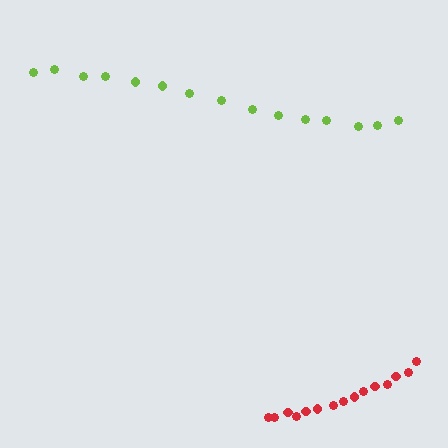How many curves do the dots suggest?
There are 2 distinct paths.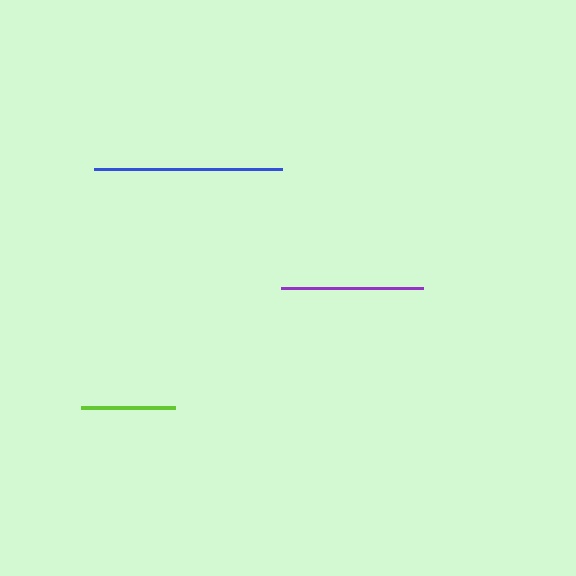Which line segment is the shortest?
The lime line is the shortest at approximately 94 pixels.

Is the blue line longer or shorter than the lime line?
The blue line is longer than the lime line.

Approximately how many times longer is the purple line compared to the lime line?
The purple line is approximately 1.5 times the length of the lime line.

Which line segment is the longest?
The blue line is the longest at approximately 189 pixels.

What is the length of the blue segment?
The blue segment is approximately 189 pixels long.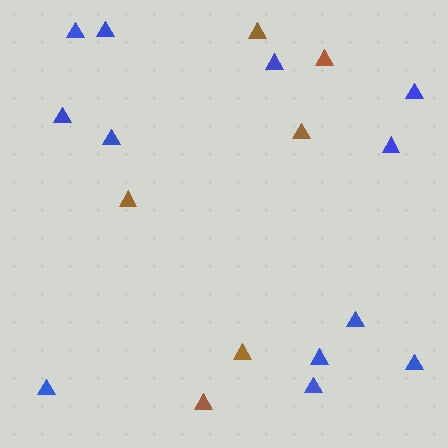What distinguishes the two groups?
There are 2 groups: one group of blue triangles (12) and one group of brown triangles (6).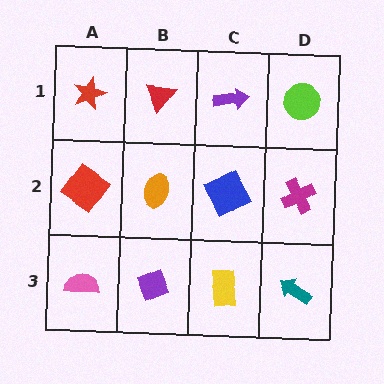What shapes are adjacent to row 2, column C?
A purple arrow (row 1, column C), a yellow rectangle (row 3, column C), an orange ellipse (row 2, column B), a magenta cross (row 2, column D).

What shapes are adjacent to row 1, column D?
A magenta cross (row 2, column D), a purple arrow (row 1, column C).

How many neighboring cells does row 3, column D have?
2.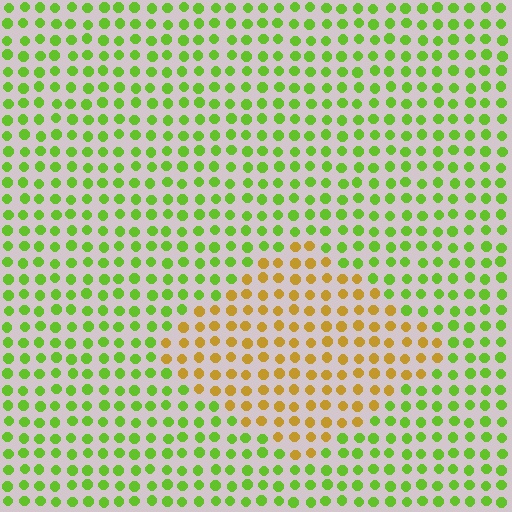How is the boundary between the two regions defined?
The boundary is defined purely by a slight shift in hue (about 54 degrees). Spacing, size, and orientation are identical on both sides.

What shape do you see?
I see a diamond.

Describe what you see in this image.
The image is filled with small lime elements in a uniform arrangement. A diamond-shaped region is visible where the elements are tinted to a slightly different hue, forming a subtle color boundary.